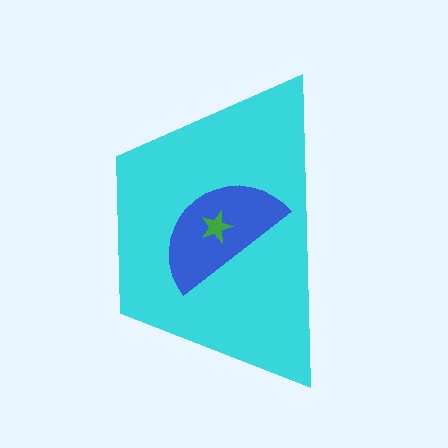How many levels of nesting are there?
3.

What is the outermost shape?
The cyan trapezoid.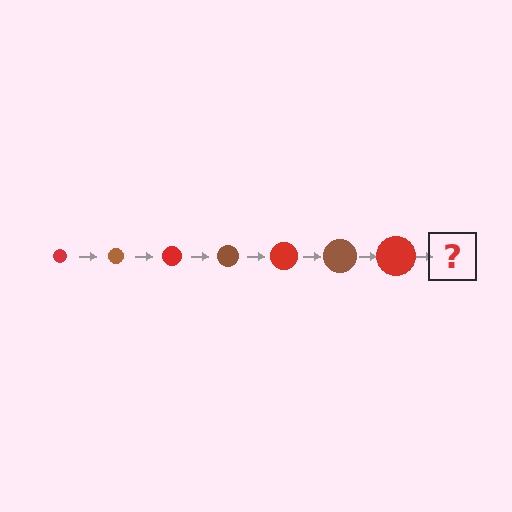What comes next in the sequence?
The next element should be a brown circle, larger than the previous one.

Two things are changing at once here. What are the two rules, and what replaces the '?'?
The two rules are that the circle grows larger each step and the color cycles through red and brown. The '?' should be a brown circle, larger than the previous one.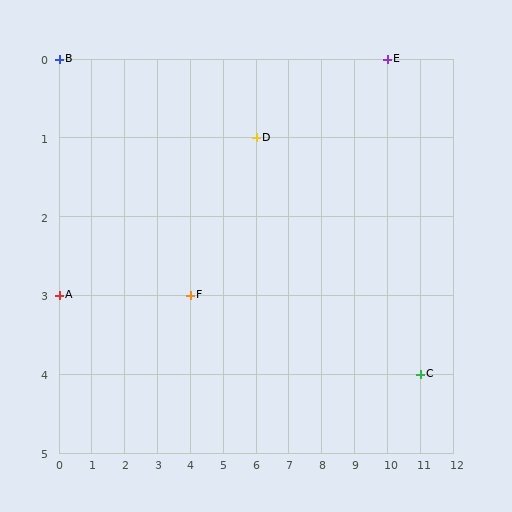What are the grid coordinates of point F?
Point F is at grid coordinates (4, 3).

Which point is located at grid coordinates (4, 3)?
Point F is at (4, 3).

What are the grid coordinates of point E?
Point E is at grid coordinates (10, 0).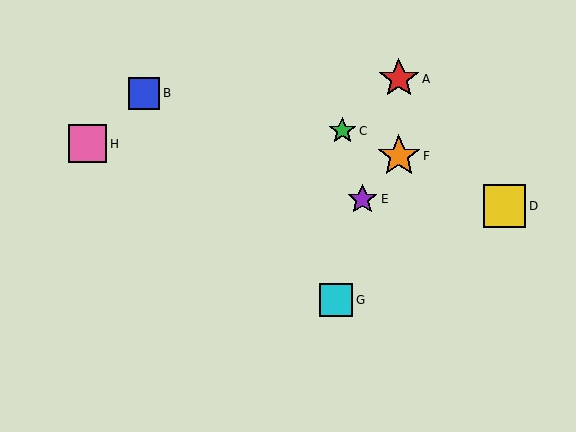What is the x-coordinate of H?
Object H is at x≈88.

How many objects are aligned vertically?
2 objects (A, F) are aligned vertically.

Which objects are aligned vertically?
Objects A, F are aligned vertically.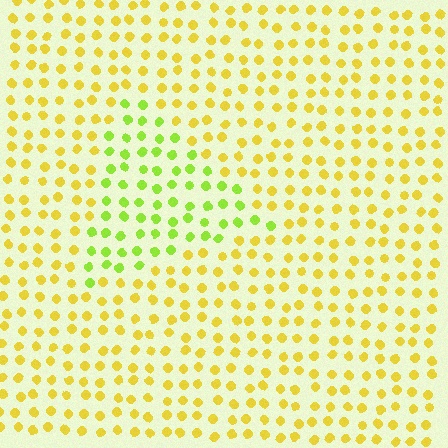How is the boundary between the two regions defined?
The boundary is defined purely by a slight shift in hue (about 38 degrees). Spacing, size, and orientation are identical on both sides.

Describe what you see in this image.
The image is filled with small yellow elements in a uniform arrangement. A triangle-shaped region is visible where the elements are tinted to a slightly different hue, forming a subtle color boundary.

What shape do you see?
I see a triangle.